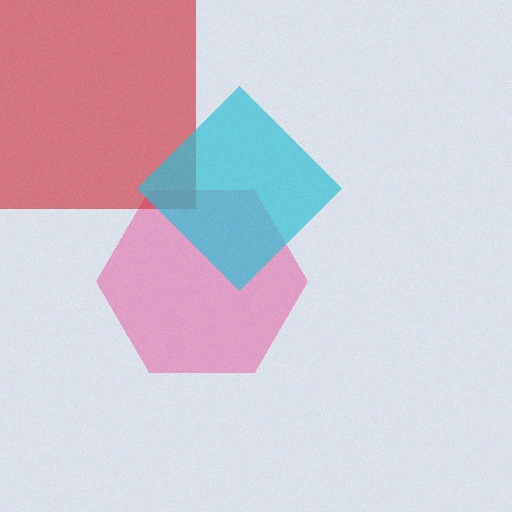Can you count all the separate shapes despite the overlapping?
Yes, there are 3 separate shapes.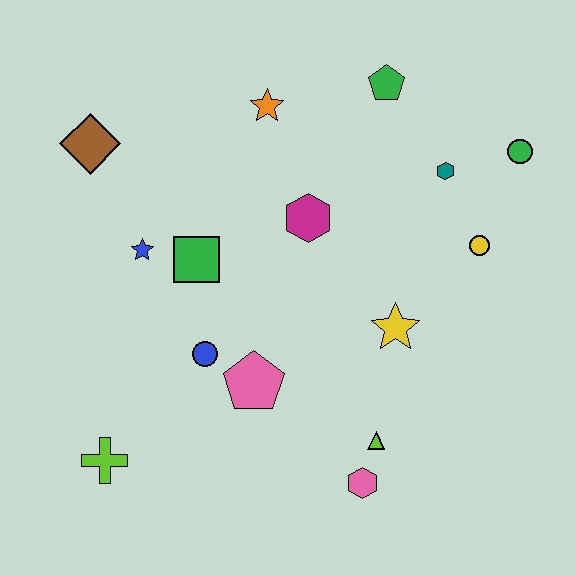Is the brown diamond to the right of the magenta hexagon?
No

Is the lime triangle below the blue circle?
Yes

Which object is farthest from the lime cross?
The green circle is farthest from the lime cross.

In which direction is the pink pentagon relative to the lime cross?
The pink pentagon is to the right of the lime cross.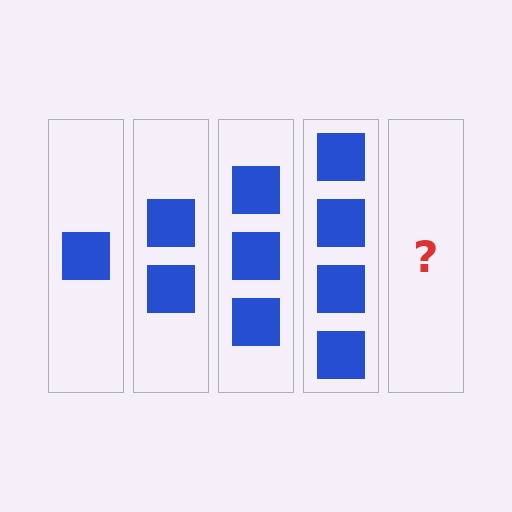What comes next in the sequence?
The next element should be 5 squares.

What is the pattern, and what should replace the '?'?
The pattern is that each step adds one more square. The '?' should be 5 squares.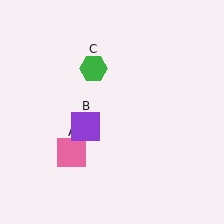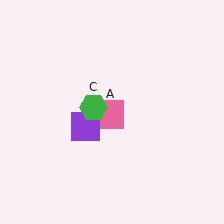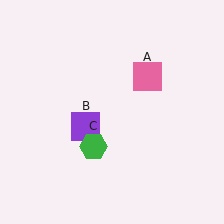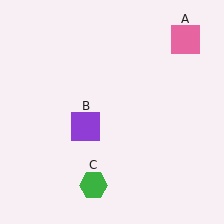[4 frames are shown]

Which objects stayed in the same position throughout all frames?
Purple square (object B) remained stationary.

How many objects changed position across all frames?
2 objects changed position: pink square (object A), green hexagon (object C).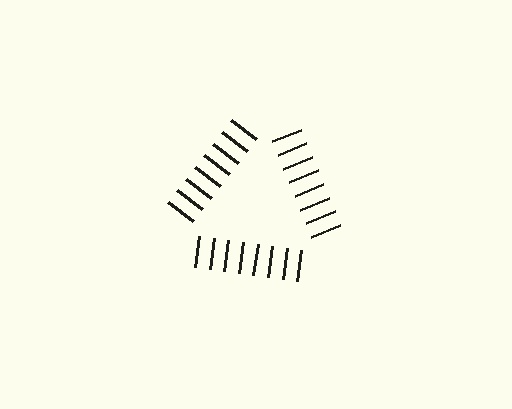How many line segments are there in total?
24 — 8 along each of the 3 edges.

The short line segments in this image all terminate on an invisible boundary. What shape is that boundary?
An illusory triangle — the line segments terminate on its edges but no continuous stroke is drawn.